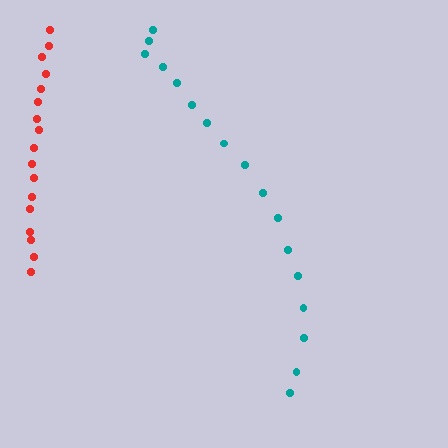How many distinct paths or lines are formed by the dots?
There are 2 distinct paths.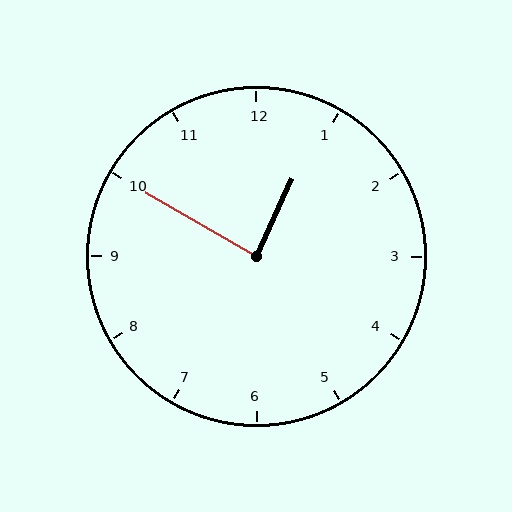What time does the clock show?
12:50.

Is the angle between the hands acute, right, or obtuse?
It is right.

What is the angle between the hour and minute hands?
Approximately 85 degrees.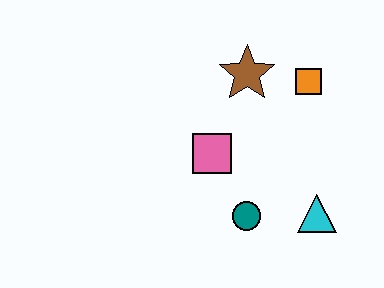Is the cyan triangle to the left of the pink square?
No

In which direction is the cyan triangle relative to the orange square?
The cyan triangle is below the orange square.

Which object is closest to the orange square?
The brown star is closest to the orange square.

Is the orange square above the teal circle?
Yes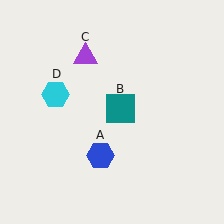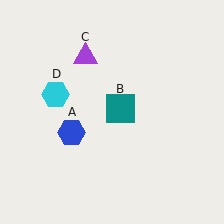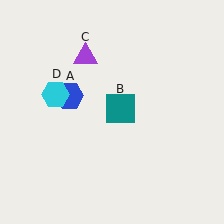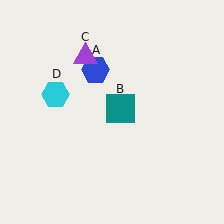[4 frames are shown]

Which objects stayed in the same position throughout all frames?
Teal square (object B) and purple triangle (object C) and cyan hexagon (object D) remained stationary.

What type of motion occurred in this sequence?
The blue hexagon (object A) rotated clockwise around the center of the scene.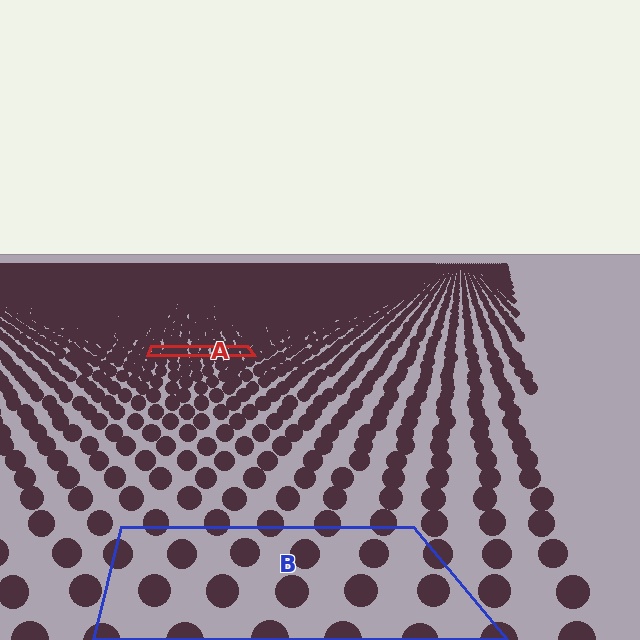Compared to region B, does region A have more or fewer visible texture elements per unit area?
Region A has more texture elements per unit area — they are packed more densely because it is farther away.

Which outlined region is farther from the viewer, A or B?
Region A is farther from the viewer — the texture elements inside it appear smaller and more densely packed.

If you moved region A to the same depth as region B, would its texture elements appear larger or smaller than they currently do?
They would appear larger. At a closer depth, the same texture elements are projected at a bigger on-screen size.